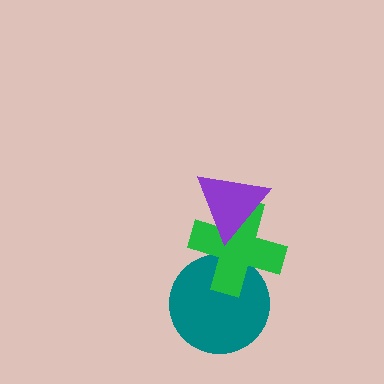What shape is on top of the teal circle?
The green cross is on top of the teal circle.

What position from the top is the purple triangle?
The purple triangle is 1st from the top.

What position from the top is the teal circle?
The teal circle is 3rd from the top.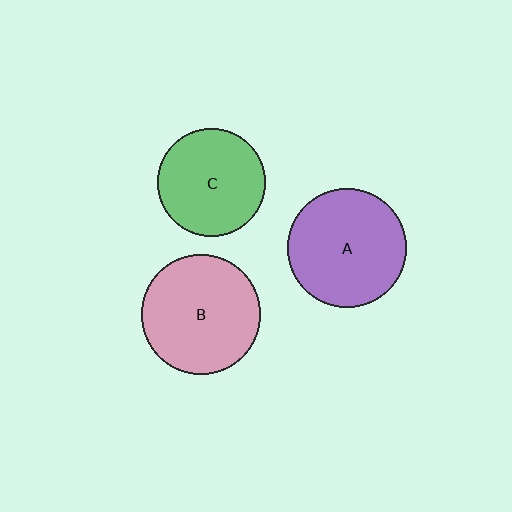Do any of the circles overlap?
No, none of the circles overlap.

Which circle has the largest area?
Circle B (pink).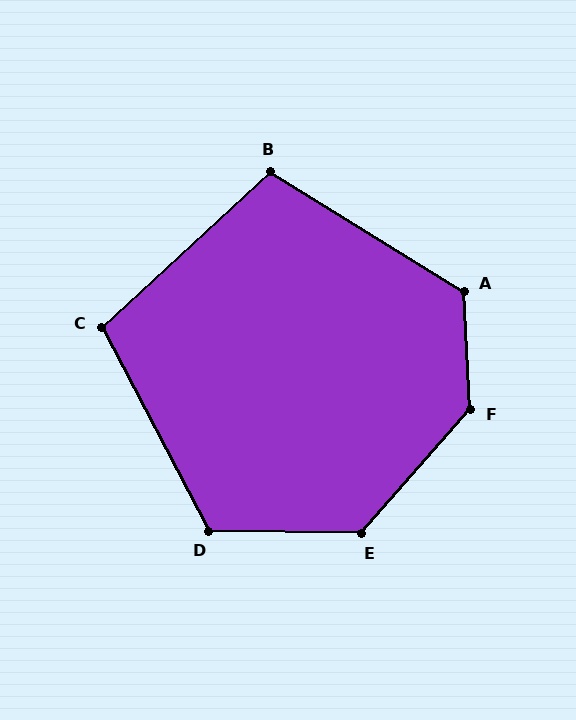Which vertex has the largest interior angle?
F, at approximately 136 degrees.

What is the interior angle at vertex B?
Approximately 105 degrees (obtuse).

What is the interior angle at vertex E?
Approximately 130 degrees (obtuse).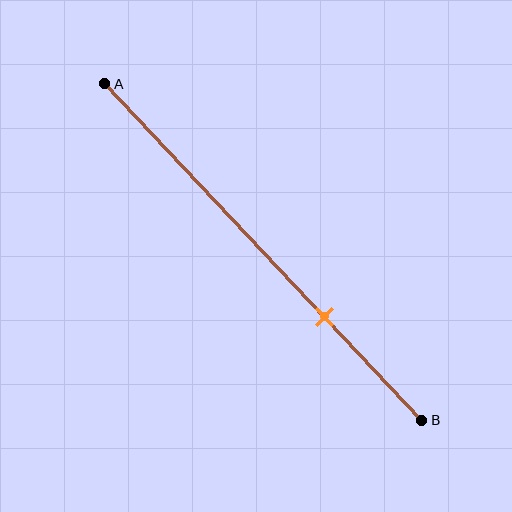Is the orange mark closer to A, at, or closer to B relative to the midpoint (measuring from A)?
The orange mark is closer to point B than the midpoint of segment AB.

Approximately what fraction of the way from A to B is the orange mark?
The orange mark is approximately 70% of the way from A to B.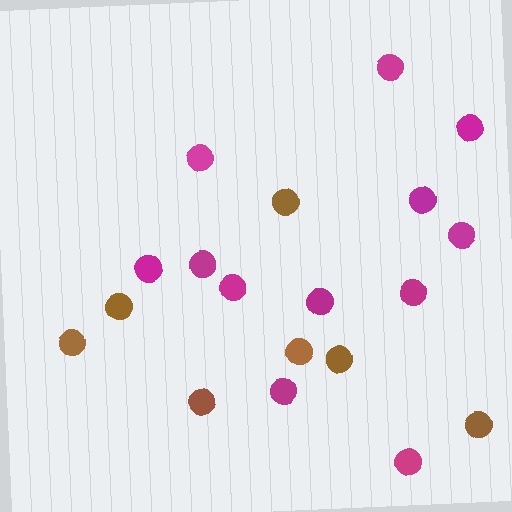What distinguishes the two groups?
There are 2 groups: one group of magenta circles (12) and one group of brown circles (7).